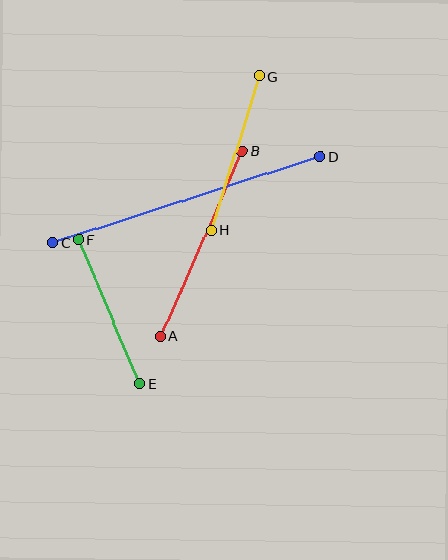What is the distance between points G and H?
The distance is approximately 161 pixels.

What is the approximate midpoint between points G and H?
The midpoint is at approximately (235, 153) pixels.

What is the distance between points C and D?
The distance is approximately 281 pixels.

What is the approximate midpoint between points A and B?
The midpoint is at approximately (201, 244) pixels.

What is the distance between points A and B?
The distance is approximately 202 pixels.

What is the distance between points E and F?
The distance is approximately 156 pixels.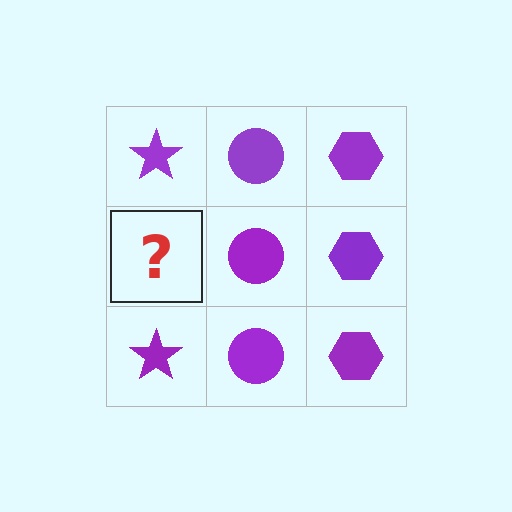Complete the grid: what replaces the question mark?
The question mark should be replaced with a purple star.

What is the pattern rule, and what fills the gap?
The rule is that each column has a consistent shape. The gap should be filled with a purple star.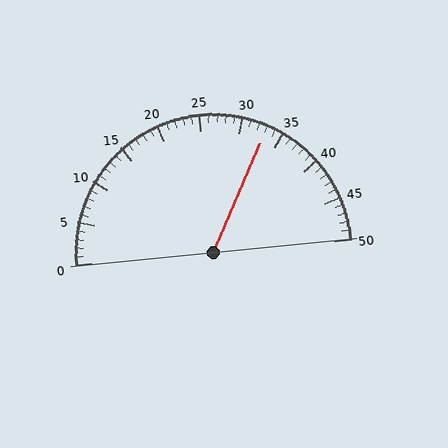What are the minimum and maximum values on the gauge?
The gauge ranges from 0 to 50.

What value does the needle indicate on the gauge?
The needle indicates approximately 33.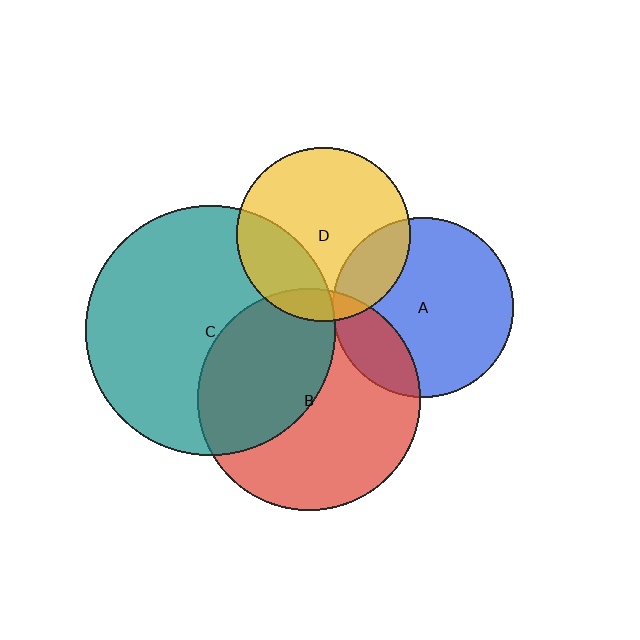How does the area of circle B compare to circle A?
Approximately 1.5 times.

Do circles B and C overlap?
Yes.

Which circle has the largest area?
Circle C (teal).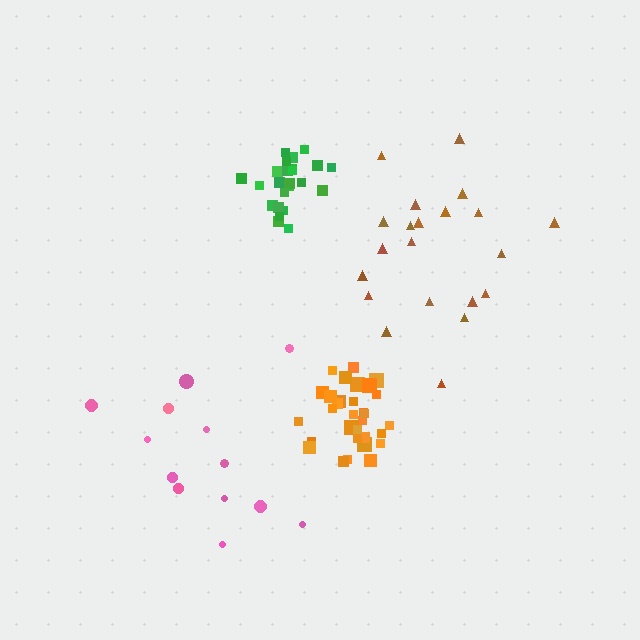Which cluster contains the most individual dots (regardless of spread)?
Orange (31).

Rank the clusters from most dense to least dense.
orange, green, brown, pink.